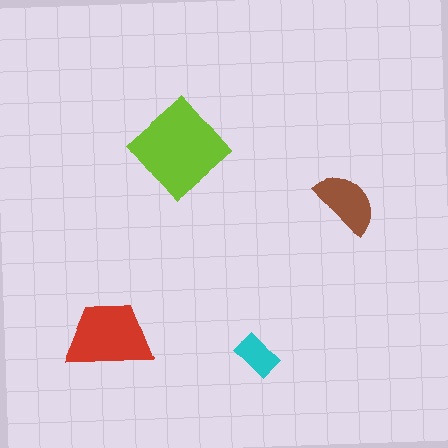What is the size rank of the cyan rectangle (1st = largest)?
4th.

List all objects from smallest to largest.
The cyan rectangle, the brown semicircle, the red trapezoid, the lime diamond.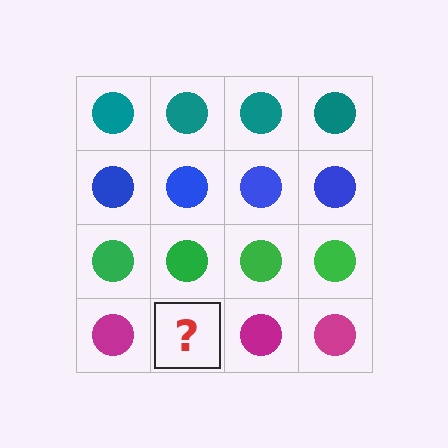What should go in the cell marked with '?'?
The missing cell should contain a magenta circle.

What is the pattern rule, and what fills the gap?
The rule is that each row has a consistent color. The gap should be filled with a magenta circle.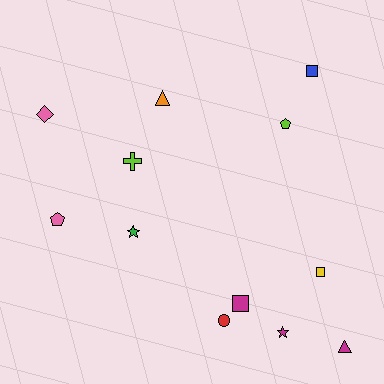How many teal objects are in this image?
There are no teal objects.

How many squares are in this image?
There are 3 squares.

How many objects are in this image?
There are 12 objects.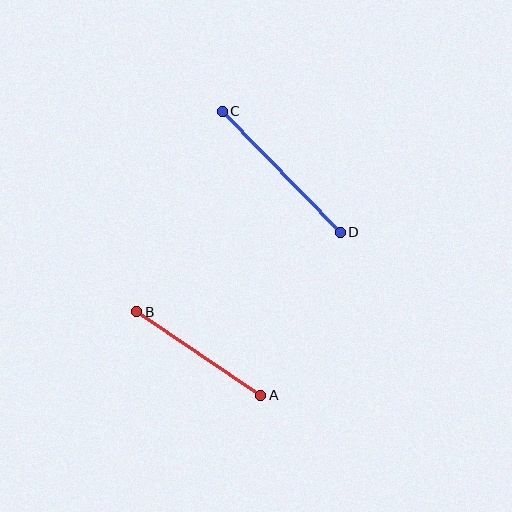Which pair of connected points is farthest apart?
Points C and D are farthest apart.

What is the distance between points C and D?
The distance is approximately 169 pixels.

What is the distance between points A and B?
The distance is approximately 149 pixels.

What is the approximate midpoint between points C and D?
The midpoint is at approximately (281, 172) pixels.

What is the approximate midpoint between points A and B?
The midpoint is at approximately (199, 353) pixels.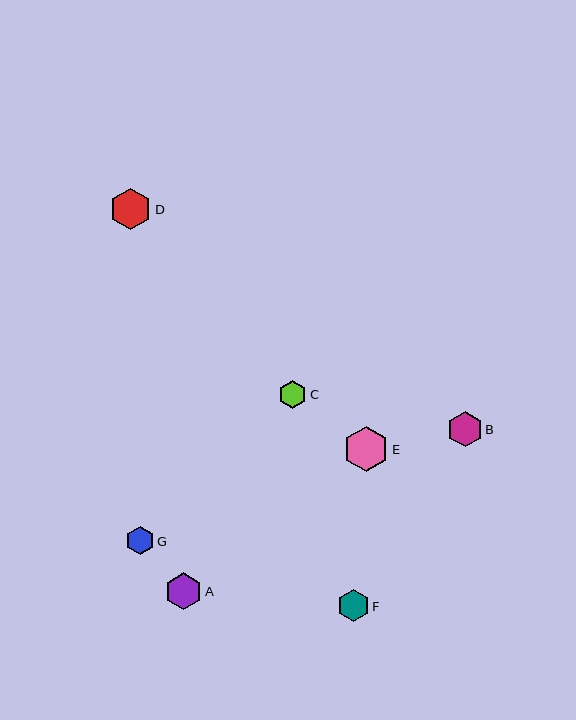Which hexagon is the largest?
Hexagon E is the largest with a size of approximately 46 pixels.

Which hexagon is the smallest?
Hexagon G is the smallest with a size of approximately 28 pixels.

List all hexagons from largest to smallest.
From largest to smallest: E, D, A, B, F, C, G.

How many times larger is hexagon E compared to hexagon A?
Hexagon E is approximately 1.2 times the size of hexagon A.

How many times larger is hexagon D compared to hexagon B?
Hexagon D is approximately 1.2 times the size of hexagon B.